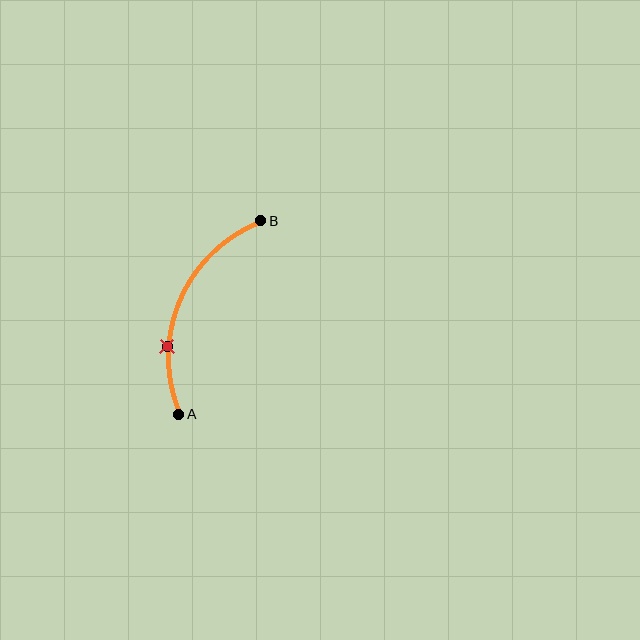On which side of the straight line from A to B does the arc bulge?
The arc bulges to the left of the straight line connecting A and B.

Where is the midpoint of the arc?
The arc midpoint is the point on the curve farthest from the straight line joining A and B. It sits to the left of that line.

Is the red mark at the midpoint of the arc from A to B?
No. The red mark lies on the arc but is closer to endpoint A. The arc midpoint would be at the point on the curve equidistant along the arc from both A and B.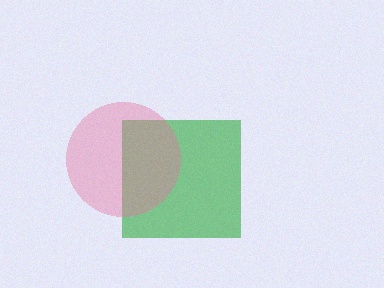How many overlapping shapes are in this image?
There are 2 overlapping shapes in the image.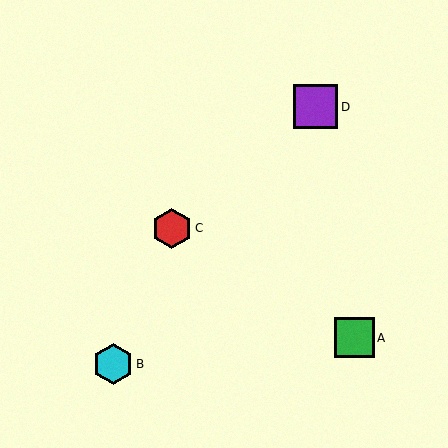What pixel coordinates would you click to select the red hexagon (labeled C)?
Click at (172, 228) to select the red hexagon C.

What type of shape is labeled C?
Shape C is a red hexagon.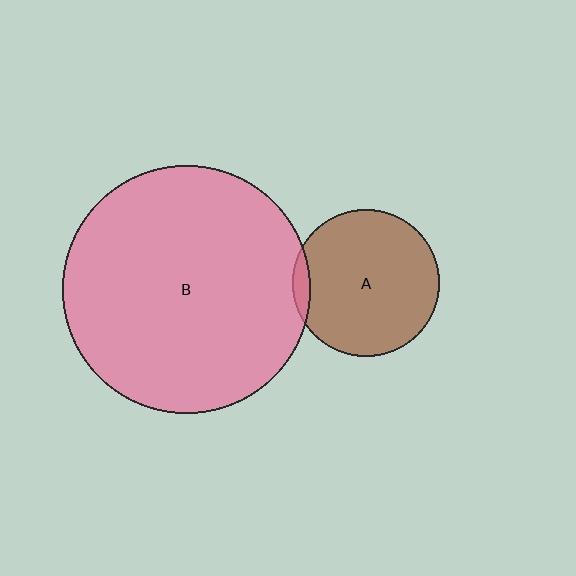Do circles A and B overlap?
Yes.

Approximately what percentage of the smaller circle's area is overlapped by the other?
Approximately 5%.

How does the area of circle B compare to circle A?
Approximately 2.9 times.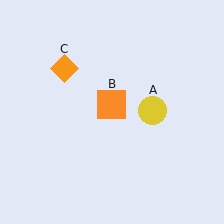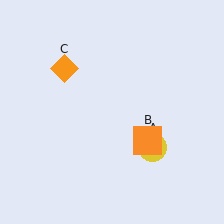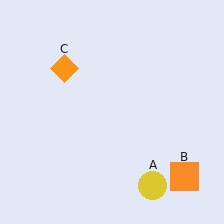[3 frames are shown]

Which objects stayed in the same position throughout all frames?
Orange diamond (object C) remained stationary.